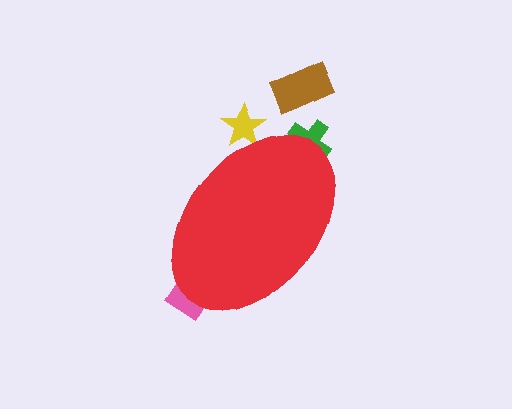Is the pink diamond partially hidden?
Yes, the pink diamond is partially hidden behind the red ellipse.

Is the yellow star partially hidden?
Yes, the yellow star is partially hidden behind the red ellipse.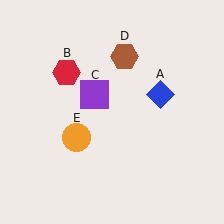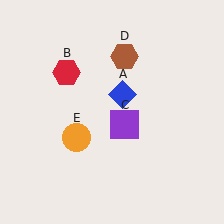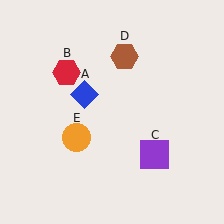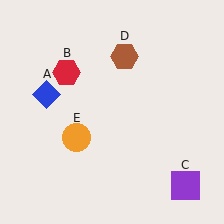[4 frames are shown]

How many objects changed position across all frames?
2 objects changed position: blue diamond (object A), purple square (object C).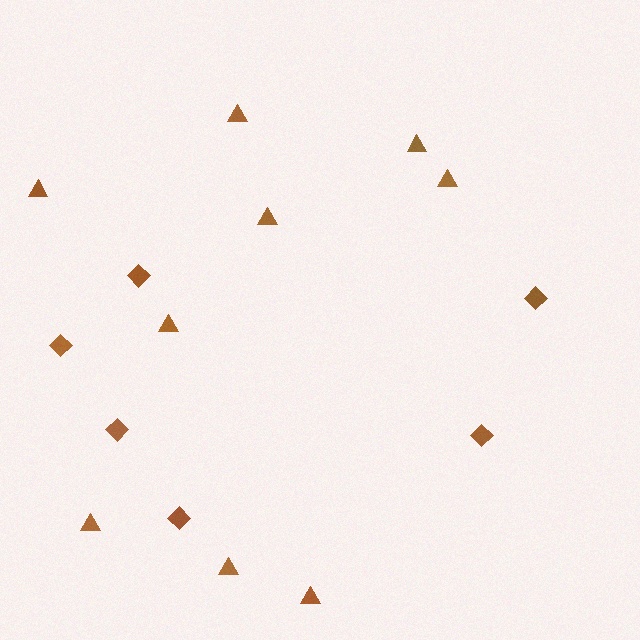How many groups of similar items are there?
There are 2 groups: one group of triangles (9) and one group of diamonds (6).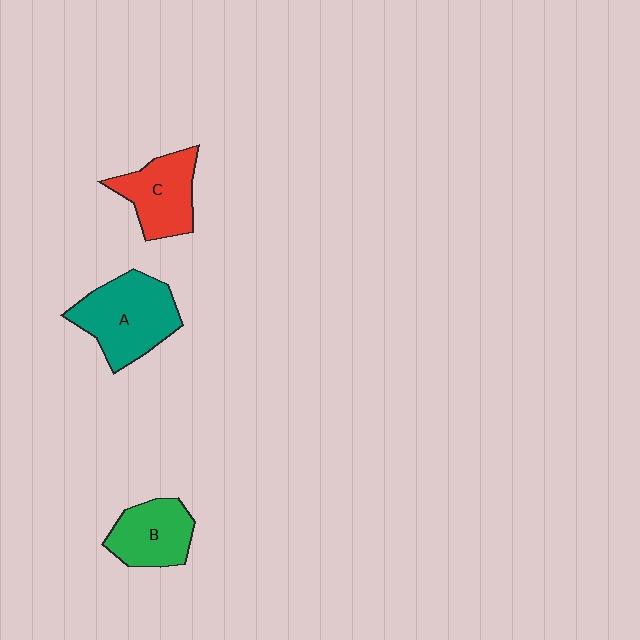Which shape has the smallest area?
Shape B (green).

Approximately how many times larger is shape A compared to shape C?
Approximately 1.3 times.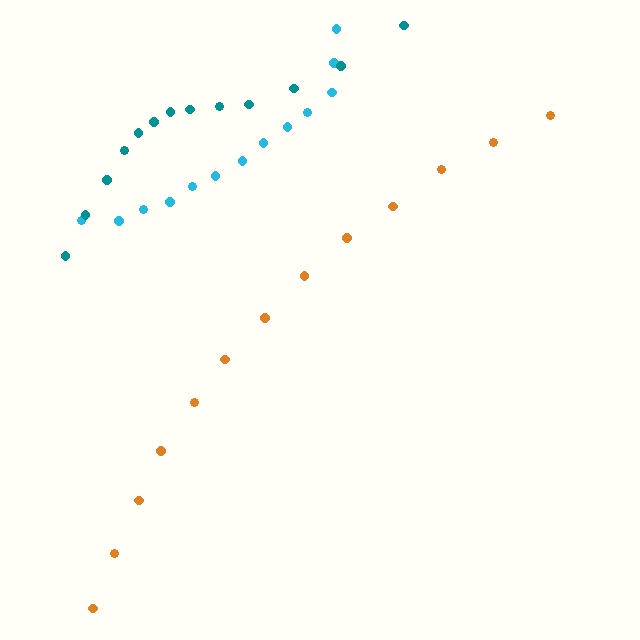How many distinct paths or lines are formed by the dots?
There are 3 distinct paths.